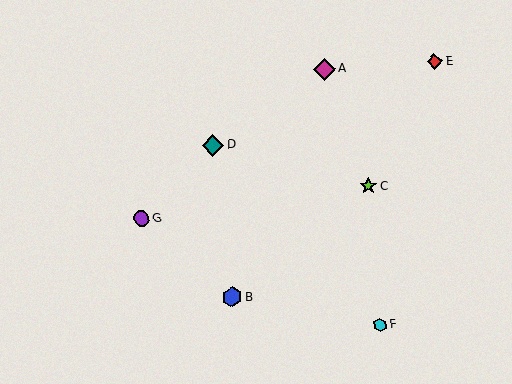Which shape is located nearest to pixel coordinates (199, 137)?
The teal diamond (labeled D) at (213, 145) is nearest to that location.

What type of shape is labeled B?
Shape B is a blue hexagon.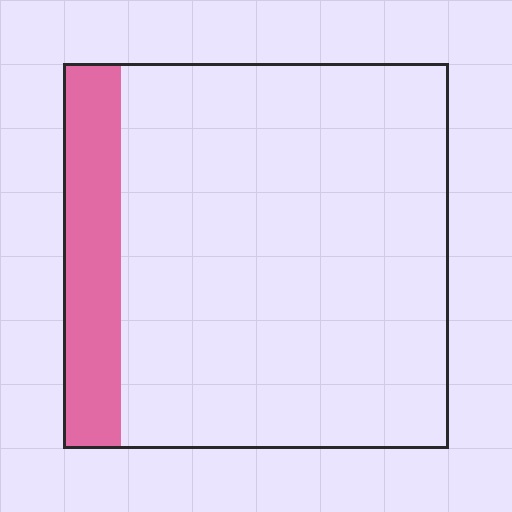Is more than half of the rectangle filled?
No.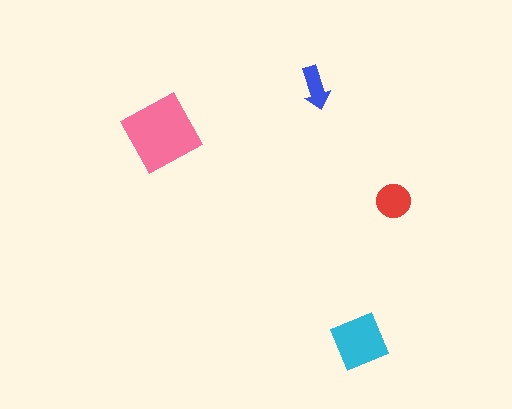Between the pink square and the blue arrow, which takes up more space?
The pink square.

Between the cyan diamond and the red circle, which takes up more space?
The cyan diamond.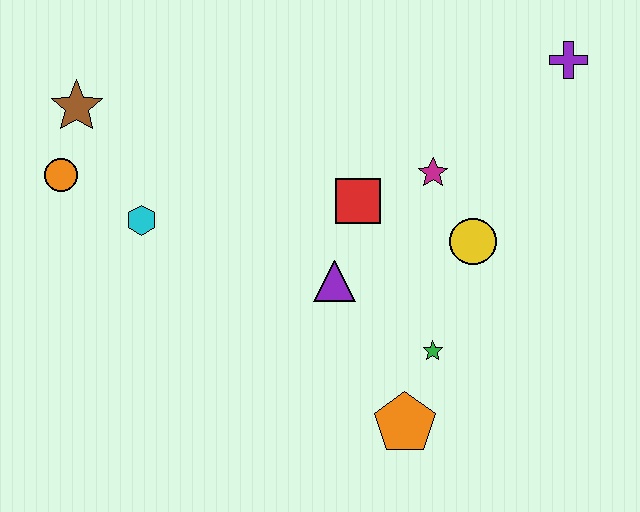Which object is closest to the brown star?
The orange circle is closest to the brown star.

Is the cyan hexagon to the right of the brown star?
Yes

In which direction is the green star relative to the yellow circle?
The green star is below the yellow circle.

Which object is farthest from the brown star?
The purple cross is farthest from the brown star.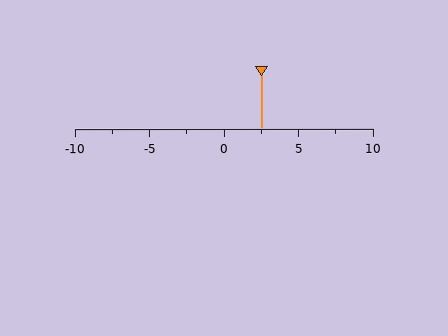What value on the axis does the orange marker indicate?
The marker indicates approximately 2.5.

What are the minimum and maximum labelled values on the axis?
The axis runs from -10 to 10.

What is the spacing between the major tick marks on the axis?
The major ticks are spaced 5 apart.